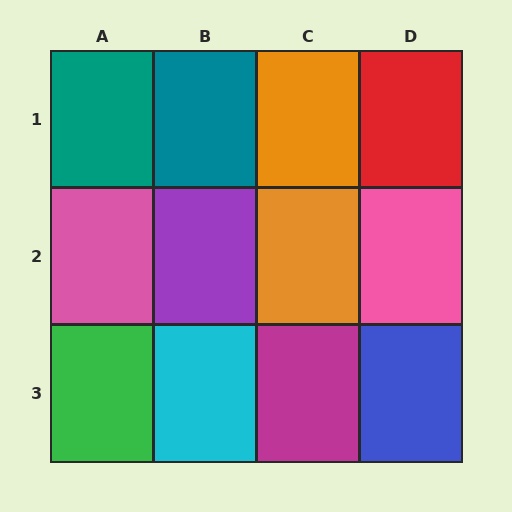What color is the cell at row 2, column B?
Purple.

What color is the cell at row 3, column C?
Magenta.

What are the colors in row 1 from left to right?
Teal, teal, orange, red.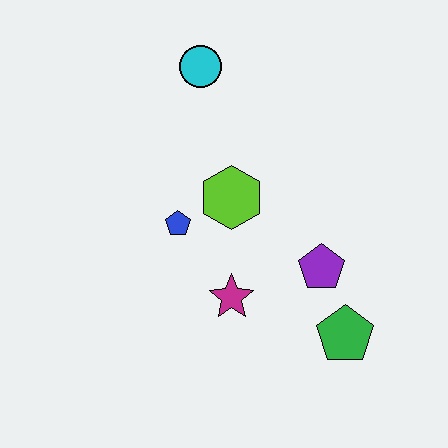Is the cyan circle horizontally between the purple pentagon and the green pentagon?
No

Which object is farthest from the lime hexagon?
The green pentagon is farthest from the lime hexagon.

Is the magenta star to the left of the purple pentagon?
Yes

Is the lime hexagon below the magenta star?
No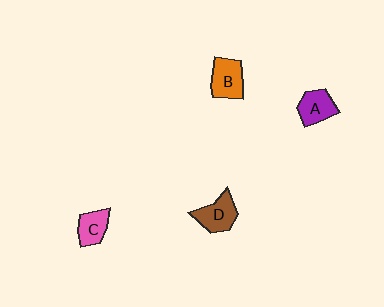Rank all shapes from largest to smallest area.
From largest to smallest: B (orange), D (brown), A (purple), C (pink).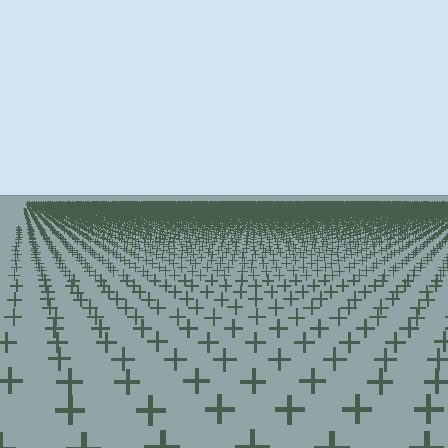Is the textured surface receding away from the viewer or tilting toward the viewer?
The surface is receding away from the viewer. Texture elements get smaller and denser toward the top.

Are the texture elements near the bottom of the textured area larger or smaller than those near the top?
Larger. Near the bottom, elements are closer to the viewer and appear at a bigger on-screen size.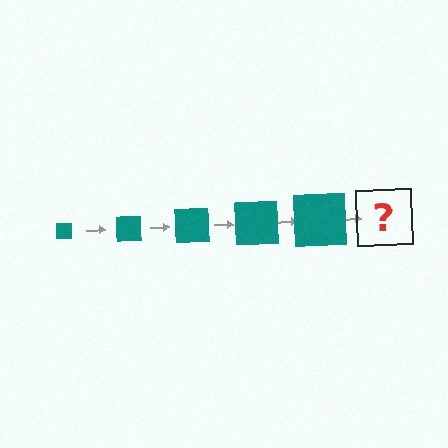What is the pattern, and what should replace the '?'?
The pattern is that the square gets progressively larger each step. The '?' should be a teal square, larger than the previous one.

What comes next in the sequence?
The next element should be a teal square, larger than the previous one.